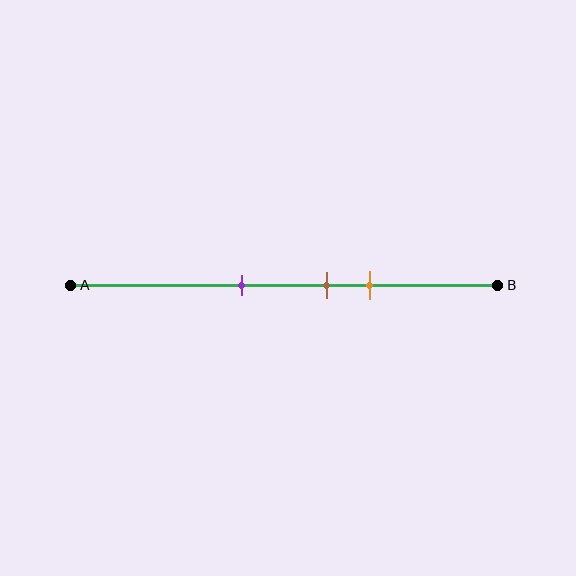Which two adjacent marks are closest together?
The brown and orange marks are the closest adjacent pair.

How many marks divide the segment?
There are 3 marks dividing the segment.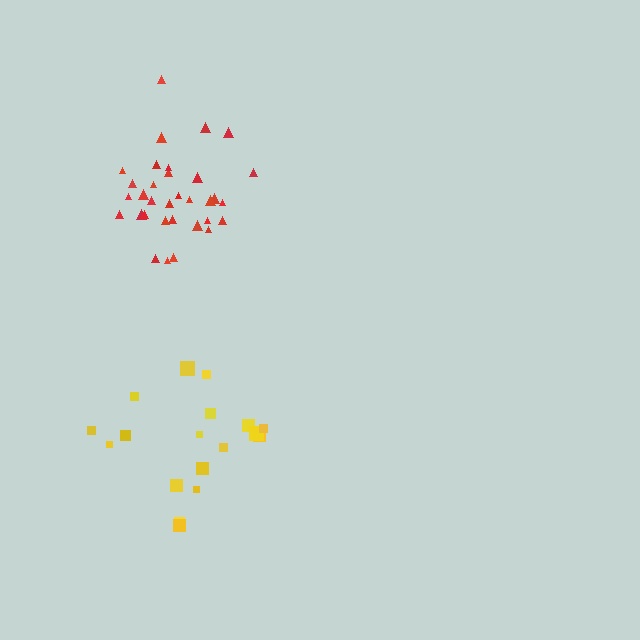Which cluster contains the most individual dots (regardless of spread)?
Red (33).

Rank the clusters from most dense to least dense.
red, yellow.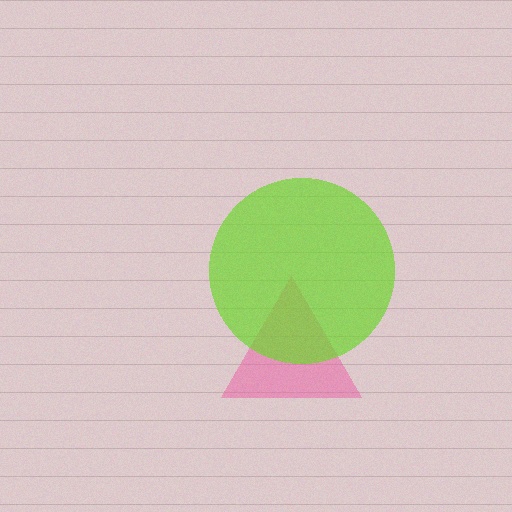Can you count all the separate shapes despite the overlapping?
Yes, there are 2 separate shapes.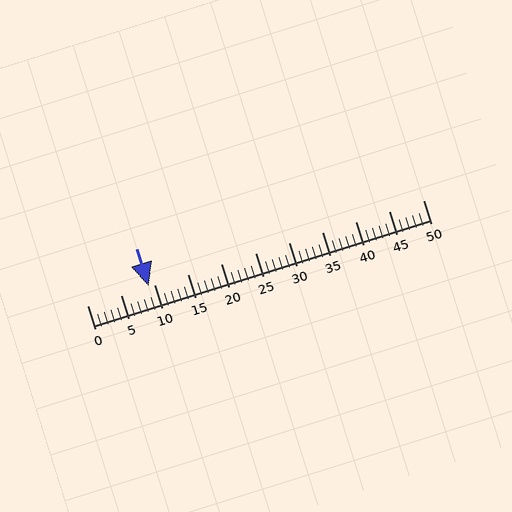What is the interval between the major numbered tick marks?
The major tick marks are spaced 5 units apart.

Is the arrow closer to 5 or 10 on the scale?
The arrow is closer to 10.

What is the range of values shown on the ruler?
The ruler shows values from 0 to 50.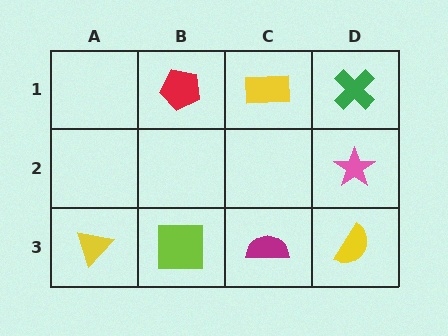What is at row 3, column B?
A lime square.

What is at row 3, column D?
A yellow semicircle.